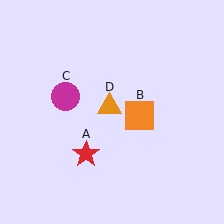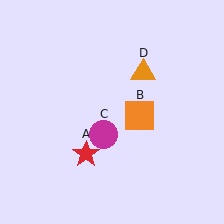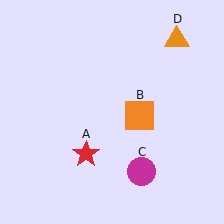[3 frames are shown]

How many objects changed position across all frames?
2 objects changed position: magenta circle (object C), orange triangle (object D).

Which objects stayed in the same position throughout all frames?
Red star (object A) and orange square (object B) remained stationary.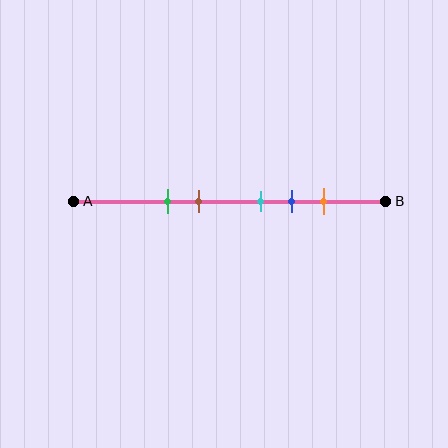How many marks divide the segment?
There are 5 marks dividing the segment.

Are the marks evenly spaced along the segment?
No, the marks are not evenly spaced.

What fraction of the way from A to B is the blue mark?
The blue mark is approximately 70% (0.7) of the way from A to B.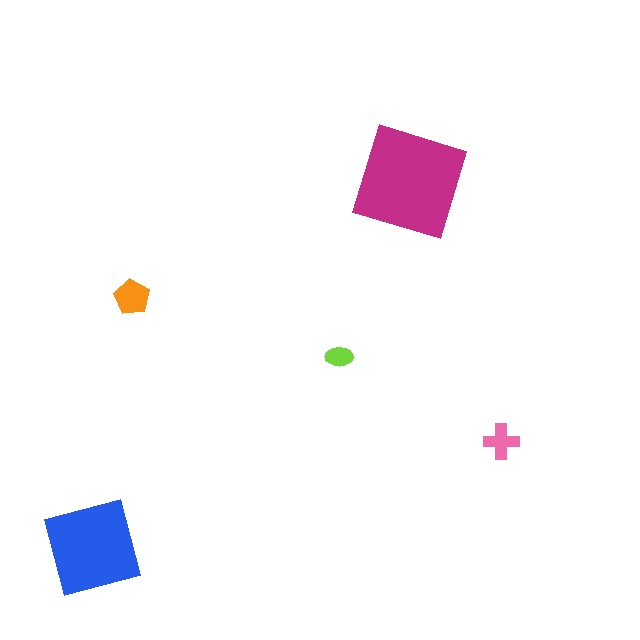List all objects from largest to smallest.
The magenta square, the blue square, the orange pentagon, the pink cross, the lime ellipse.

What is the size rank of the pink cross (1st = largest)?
4th.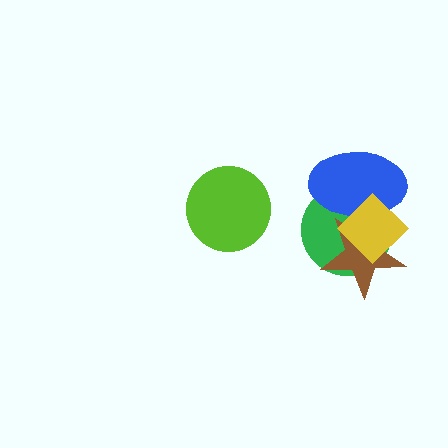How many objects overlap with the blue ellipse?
3 objects overlap with the blue ellipse.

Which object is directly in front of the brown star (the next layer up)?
The blue ellipse is directly in front of the brown star.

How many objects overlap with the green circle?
3 objects overlap with the green circle.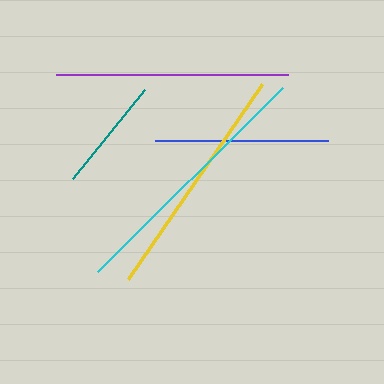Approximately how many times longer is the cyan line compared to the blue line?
The cyan line is approximately 1.5 times the length of the blue line.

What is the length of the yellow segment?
The yellow segment is approximately 237 pixels long.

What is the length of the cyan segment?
The cyan segment is approximately 261 pixels long.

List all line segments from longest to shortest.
From longest to shortest: cyan, yellow, purple, blue, teal.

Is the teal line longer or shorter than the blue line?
The blue line is longer than the teal line.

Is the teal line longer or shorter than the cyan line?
The cyan line is longer than the teal line.